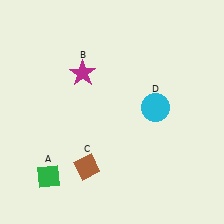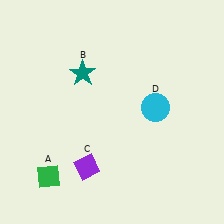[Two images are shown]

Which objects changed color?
B changed from magenta to teal. C changed from brown to purple.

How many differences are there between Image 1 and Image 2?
There are 2 differences between the two images.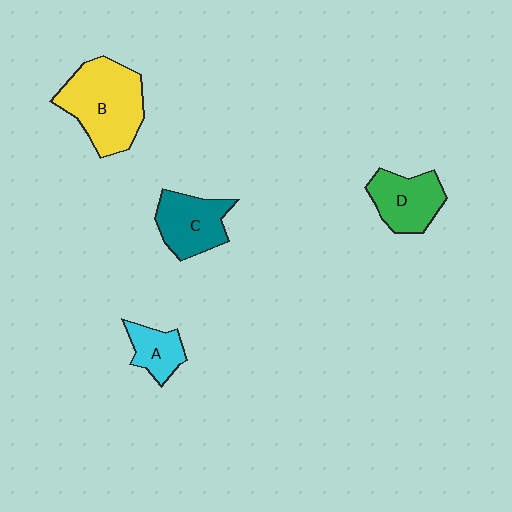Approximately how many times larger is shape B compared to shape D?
Approximately 1.6 times.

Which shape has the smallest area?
Shape A (cyan).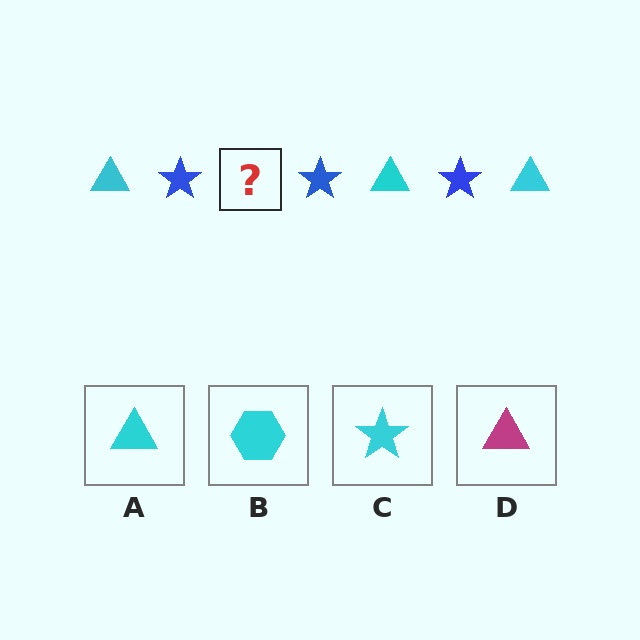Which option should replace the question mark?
Option A.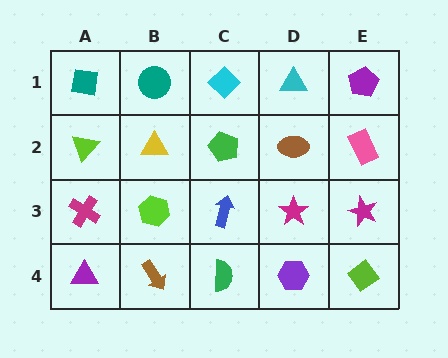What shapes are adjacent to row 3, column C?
A green pentagon (row 2, column C), a green semicircle (row 4, column C), a lime hexagon (row 3, column B), a magenta star (row 3, column D).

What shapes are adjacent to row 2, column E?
A purple pentagon (row 1, column E), a magenta star (row 3, column E), a brown ellipse (row 2, column D).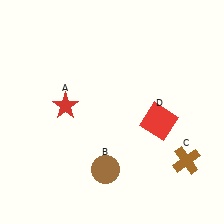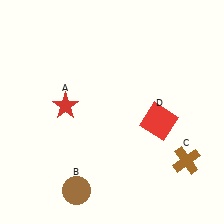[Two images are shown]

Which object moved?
The brown circle (B) moved left.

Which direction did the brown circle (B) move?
The brown circle (B) moved left.